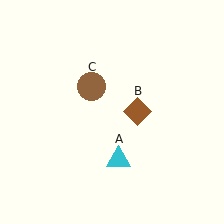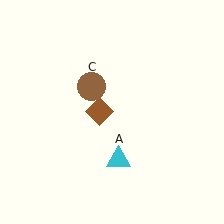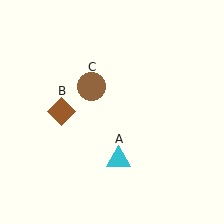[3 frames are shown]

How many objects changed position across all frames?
1 object changed position: brown diamond (object B).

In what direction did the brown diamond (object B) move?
The brown diamond (object B) moved left.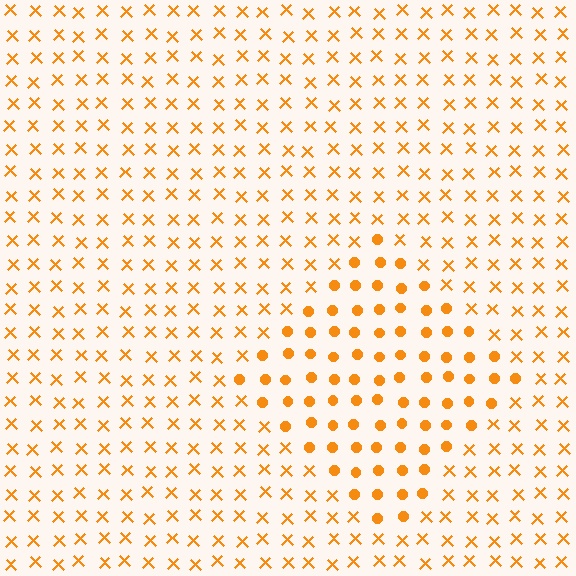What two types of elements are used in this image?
The image uses circles inside the diamond region and X marks outside it.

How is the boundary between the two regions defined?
The boundary is defined by a change in element shape: circles inside vs. X marks outside. All elements share the same color and spacing.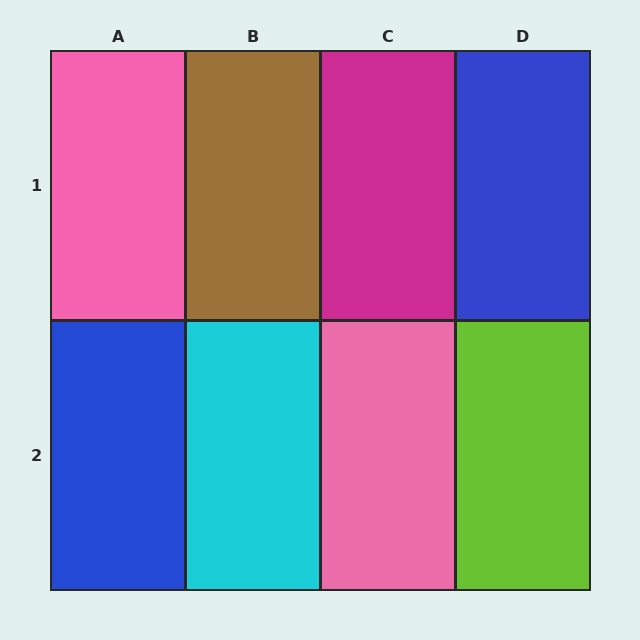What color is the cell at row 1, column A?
Pink.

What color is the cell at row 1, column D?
Blue.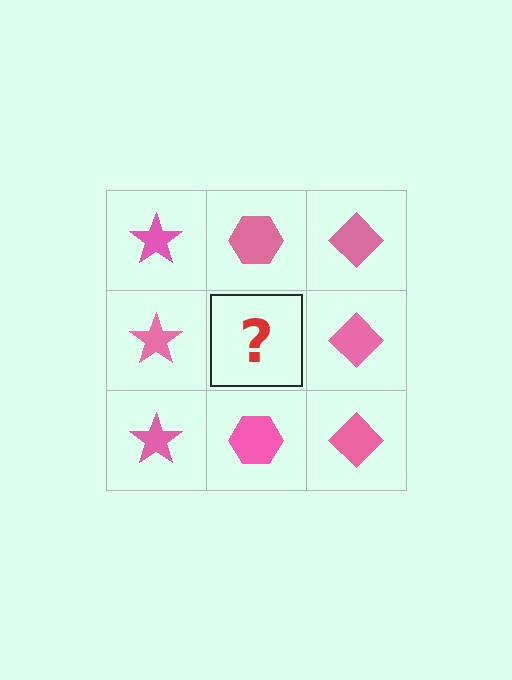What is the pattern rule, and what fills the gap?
The rule is that each column has a consistent shape. The gap should be filled with a pink hexagon.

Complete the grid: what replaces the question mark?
The question mark should be replaced with a pink hexagon.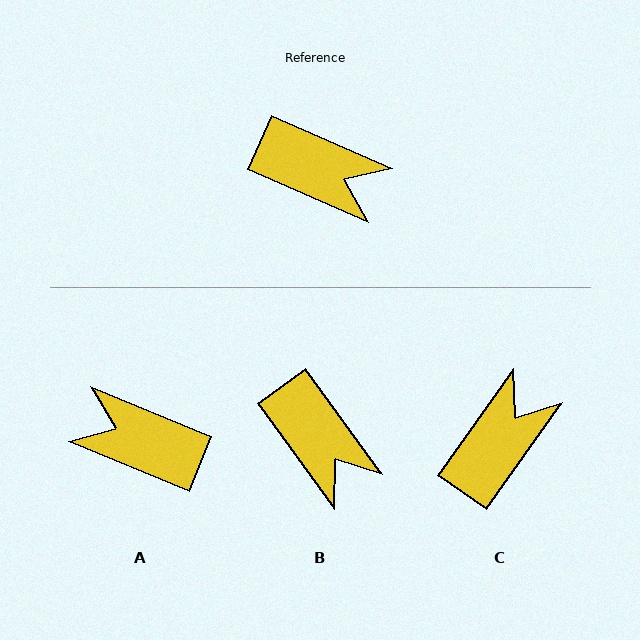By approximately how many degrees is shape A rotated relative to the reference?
Approximately 178 degrees clockwise.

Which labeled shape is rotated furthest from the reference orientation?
A, about 178 degrees away.